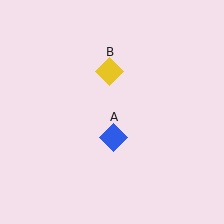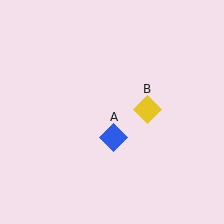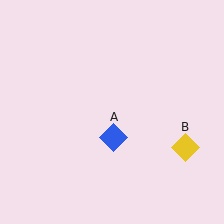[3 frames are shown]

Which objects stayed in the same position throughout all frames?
Blue diamond (object A) remained stationary.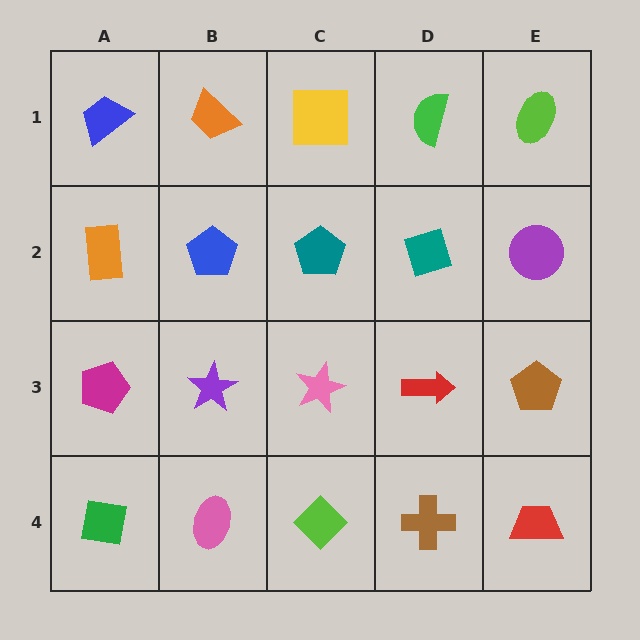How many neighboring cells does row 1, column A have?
2.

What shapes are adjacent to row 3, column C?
A teal pentagon (row 2, column C), a lime diamond (row 4, column C), a purple star (row 3, column B), a red arrow (row 3, column D).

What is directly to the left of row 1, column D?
A yellow square.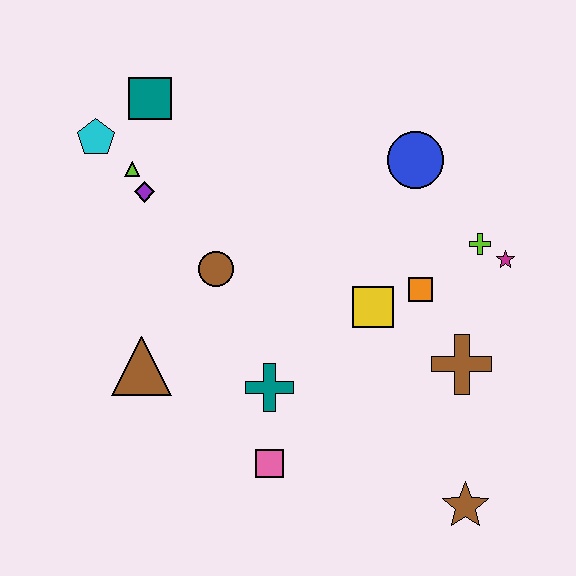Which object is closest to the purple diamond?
The lime triangle is closest to the purple diamond.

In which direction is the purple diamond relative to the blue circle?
The purple diamond is to the left of the blue circle.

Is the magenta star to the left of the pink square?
No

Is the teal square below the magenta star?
No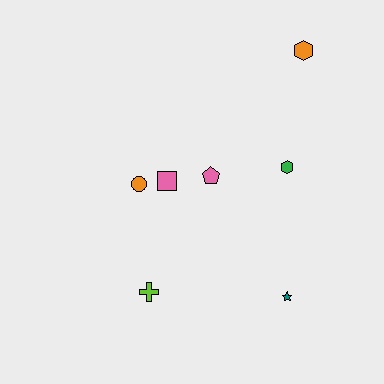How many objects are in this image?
There are 7 objects.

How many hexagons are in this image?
There are 2 hexagons.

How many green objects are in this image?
There is 1 green object.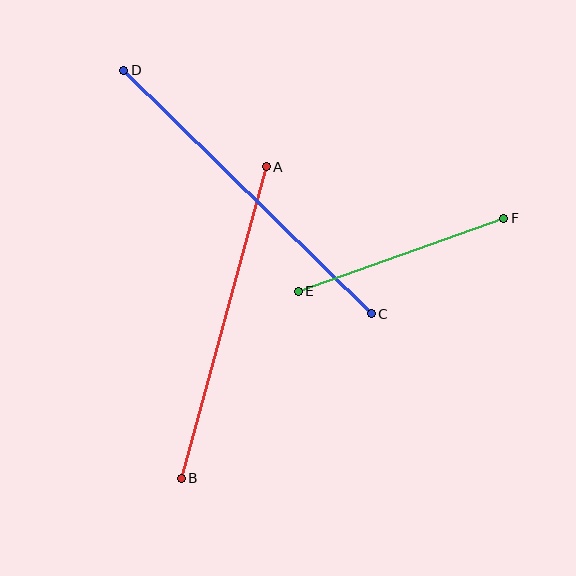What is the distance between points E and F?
The distance is approximately 218 pixels.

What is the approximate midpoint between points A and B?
The midpoint is at approximately (224, 322) pixels.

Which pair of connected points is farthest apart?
Points C and D are farthest apart.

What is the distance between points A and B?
The distance is approximately 323 pixels.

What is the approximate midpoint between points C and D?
The midpoint is at approximately (247, 192) pixels.